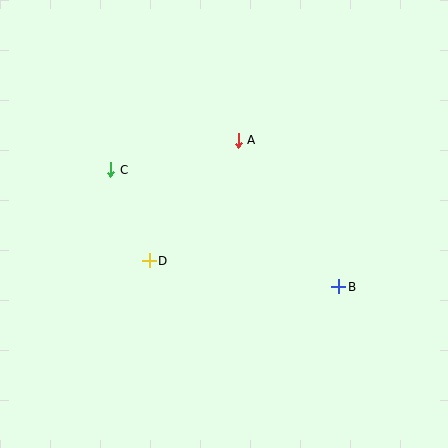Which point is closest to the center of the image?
Point D at (149, 261) is closest to the center.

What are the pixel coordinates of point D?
Point D is at (149, 261).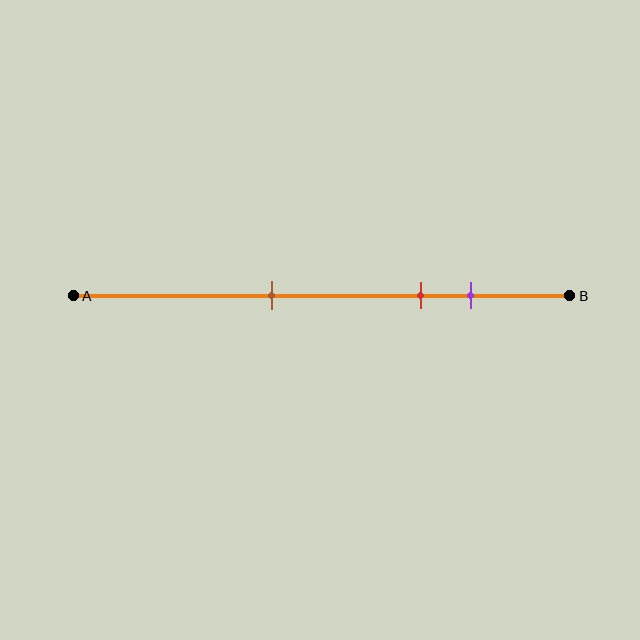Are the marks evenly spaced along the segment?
No, the marks are not evenly spaced.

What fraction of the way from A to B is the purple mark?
The purple mark is approximately 80% (0.8) of the way from A to B.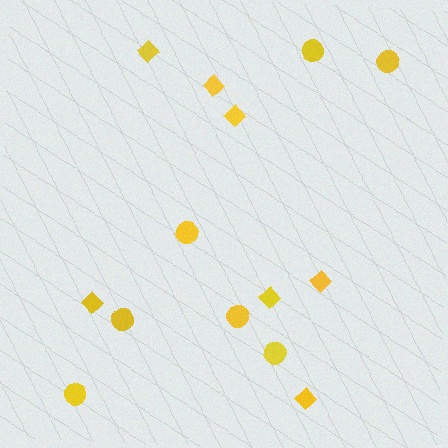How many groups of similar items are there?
There are 2 groups: one group of circles (7) and one group of diamonds (7).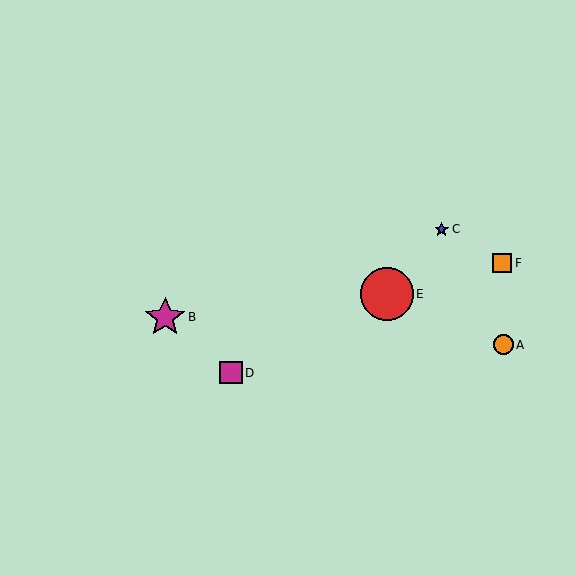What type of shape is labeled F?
Shape F is an orange square.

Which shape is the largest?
The red circle (labeled E) is the largest.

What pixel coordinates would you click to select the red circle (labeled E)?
Click at (387, 294) to select the red circle E.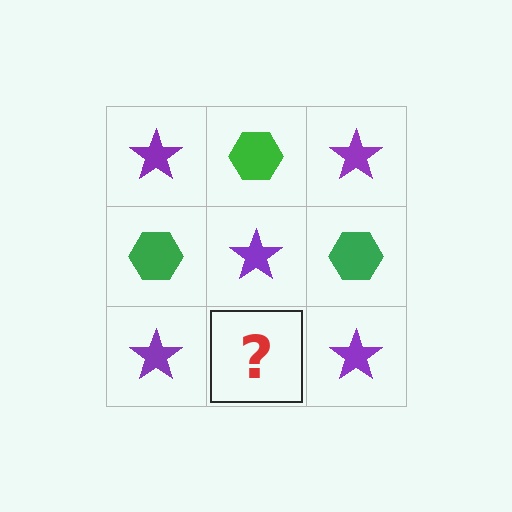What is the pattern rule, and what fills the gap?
The rule is that it alternates purple star and green hexagon in a checkerboard pattern. The gap should be filled with a green hexagon.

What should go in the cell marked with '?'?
The missing cell should contain a green hexagon.